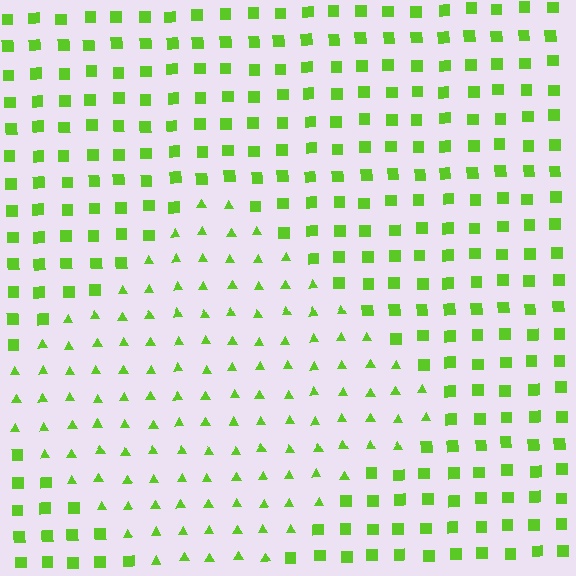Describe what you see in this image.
The image is filled with small lime elements arranged in a uniform grid. A diamond-shaped region contains triangles, while the surrounding area contains squares. The boundary is defined purely by the change in element shape.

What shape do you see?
I see a diamond.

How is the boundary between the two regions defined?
The boundary is defined by a change in element shape: triangles inside vs. squares outside. All elements share the same color and spacing.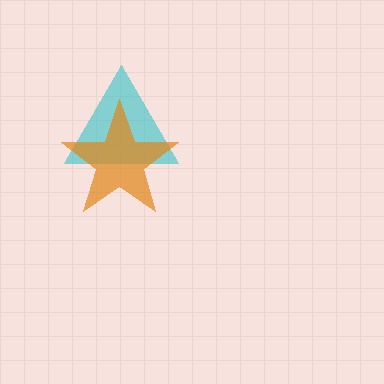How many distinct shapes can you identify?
There are 2 distinct shapes: a cyan triangle, an orange star.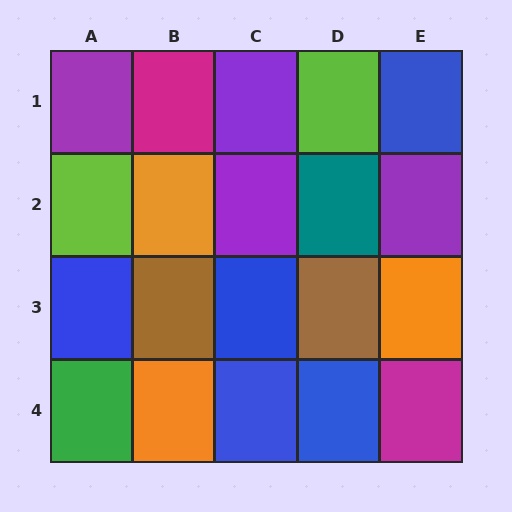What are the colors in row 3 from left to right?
Blue, brown, blue, brown, orange.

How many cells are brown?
2 cells are brown.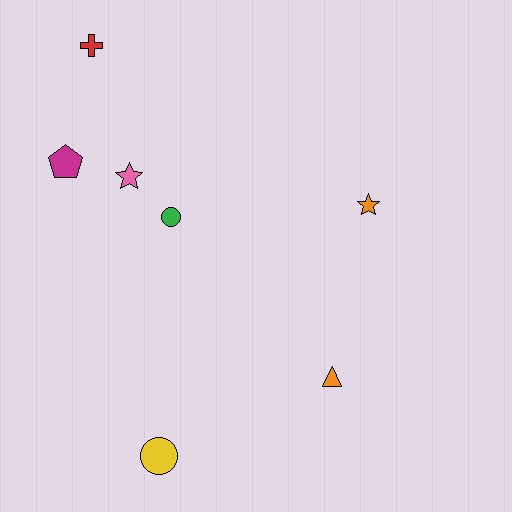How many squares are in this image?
There are no squares.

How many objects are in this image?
There are 7 objects.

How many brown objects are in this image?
There are no brown objects.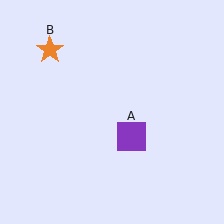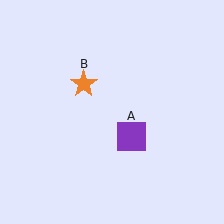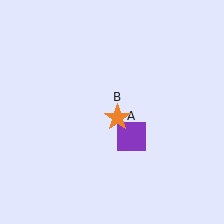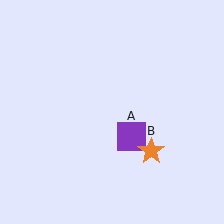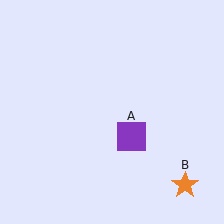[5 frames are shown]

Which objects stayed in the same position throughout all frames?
Purple square (object A) remained stationary.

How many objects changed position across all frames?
1 object changed position: orange star (object B).